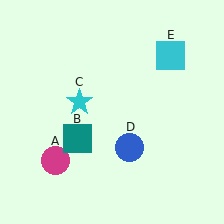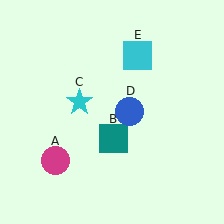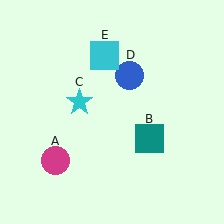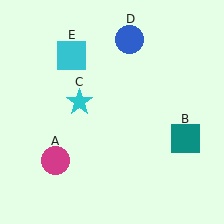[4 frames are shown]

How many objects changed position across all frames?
3 objects changed position: teal square (object B), blue circle (object D), cyan square (object E).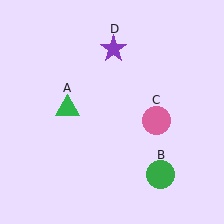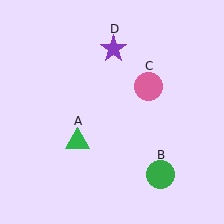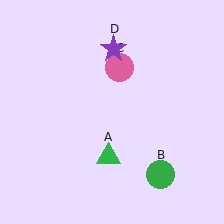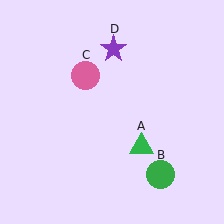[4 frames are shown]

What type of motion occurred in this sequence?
The green triangle (object A), pink circle (object C) rotated counterclockwise around the center of the scene.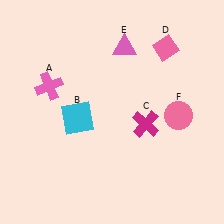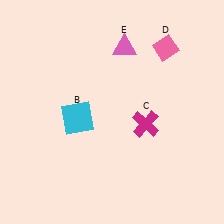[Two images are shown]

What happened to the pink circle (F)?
The pink circle (F) was removed in Image 2. It was in the bottom-right area of Image 1.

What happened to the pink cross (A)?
The pink cross (A) was removed in Image 2. It was in the top-left area of Image 1.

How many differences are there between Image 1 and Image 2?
There are 2 differences between the two images.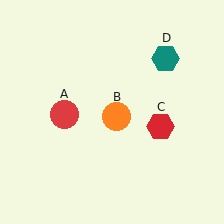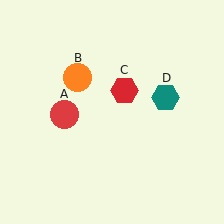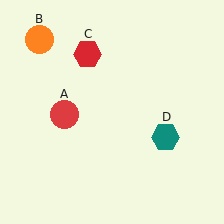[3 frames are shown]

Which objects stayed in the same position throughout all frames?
Red circle (object A) remained stationary.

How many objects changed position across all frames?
3 objects changed position: orange circle (object B), red hexagon (object C), teal hexagon (object D).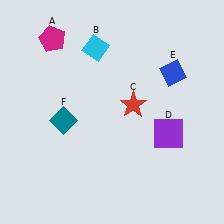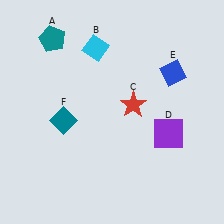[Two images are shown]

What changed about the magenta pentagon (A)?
In Image 1, A is magenta. In Image 2, it changed to teal.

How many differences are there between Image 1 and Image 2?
There is 1 difference between the two images.